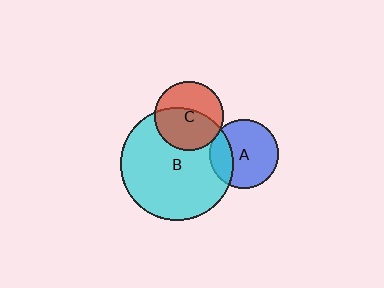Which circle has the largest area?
Circle B (cyan).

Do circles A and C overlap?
Yes.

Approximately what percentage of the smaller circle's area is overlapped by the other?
Approximately 5%.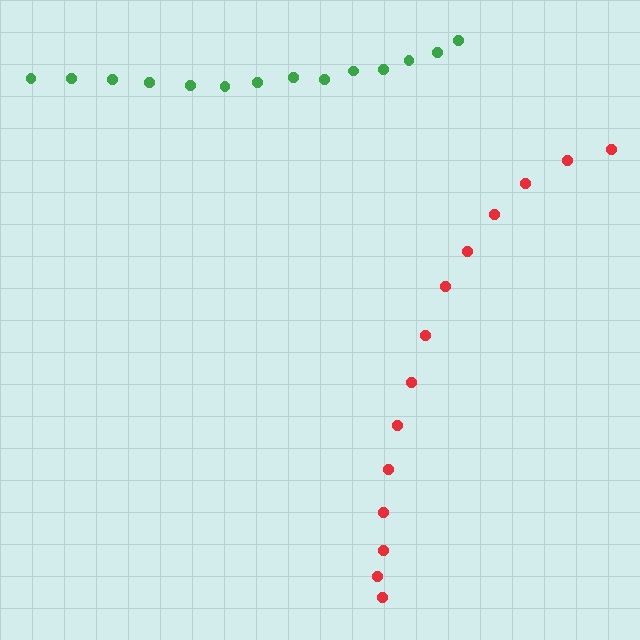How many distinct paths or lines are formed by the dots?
There are 2 distinct paths.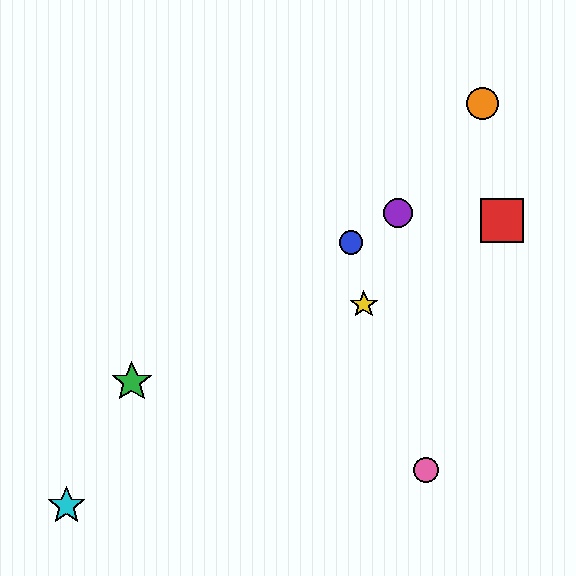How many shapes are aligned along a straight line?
3 shapes (the blue circle, the green star, the purple circle) are aligned along a straight line.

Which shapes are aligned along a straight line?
The blue circle, the green star, the purple circle are aligned along a straight line.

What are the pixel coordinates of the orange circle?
The orange circle is at (483, 103).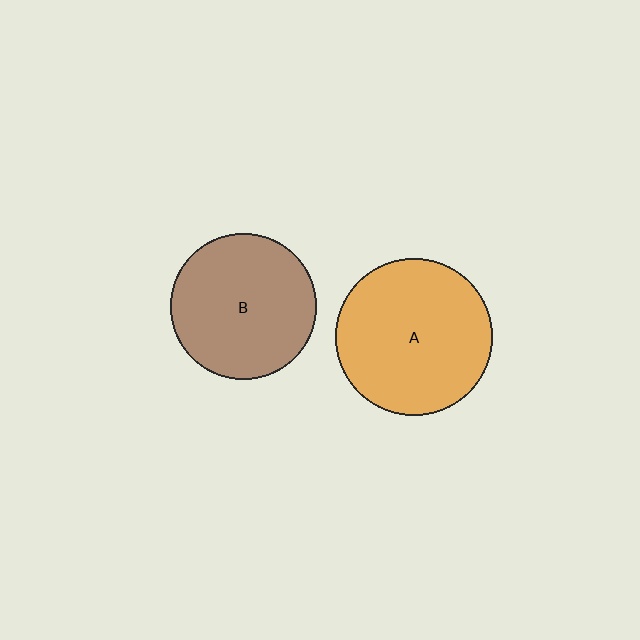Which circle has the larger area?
Circle A (orange).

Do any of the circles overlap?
No, none of the circles overlap.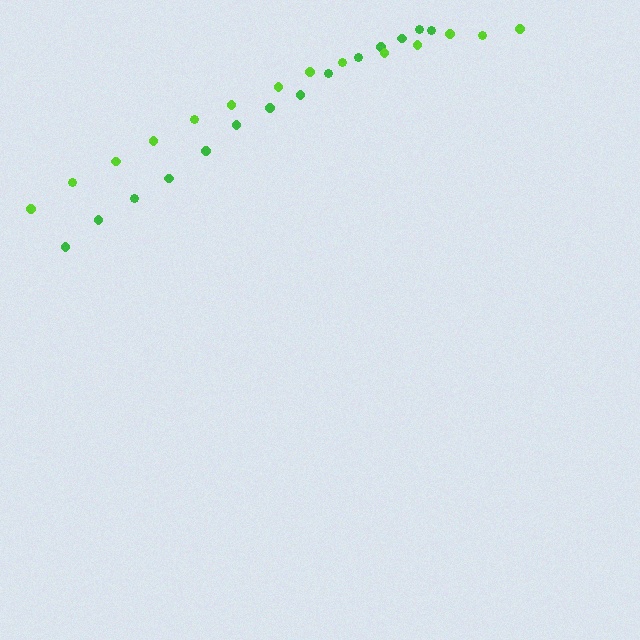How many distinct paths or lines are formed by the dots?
There are 2 distinct paths.